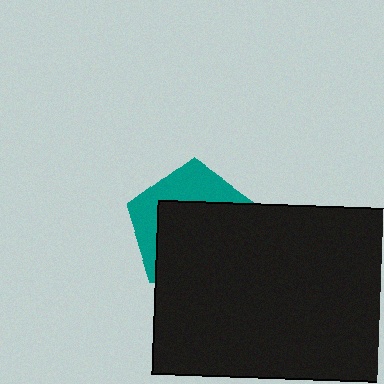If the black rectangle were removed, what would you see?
You would see the complete teal pentagon.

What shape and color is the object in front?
The object in front is a black rectangle.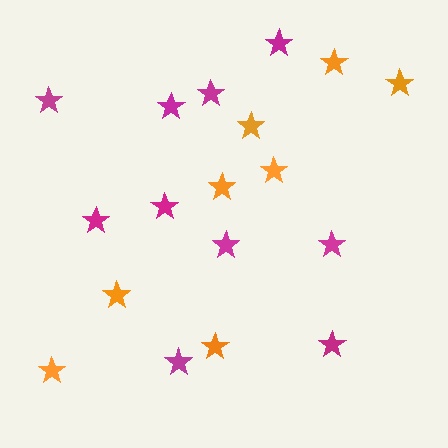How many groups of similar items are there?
There are 2 groups: one group of magenta stars (10) and one group of orange stars (8).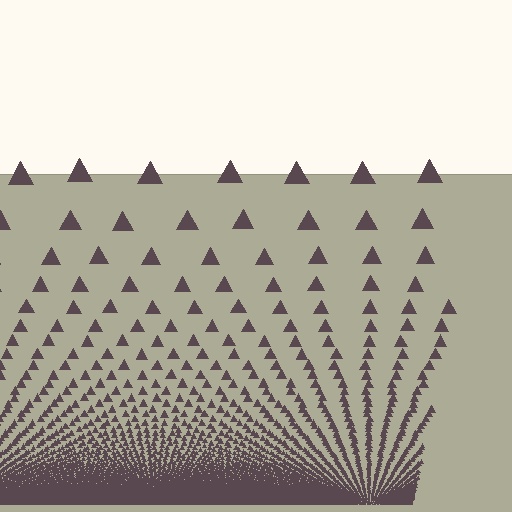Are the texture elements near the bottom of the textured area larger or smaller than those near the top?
Smaller. The gradient is inverted — elements near the bottom are smaller and denser.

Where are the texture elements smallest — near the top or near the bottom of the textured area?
Near the bottom.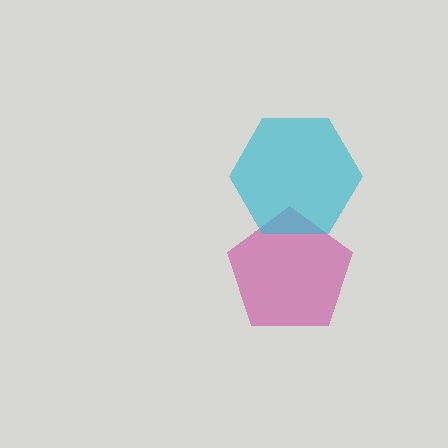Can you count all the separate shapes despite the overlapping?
Yes, there are 2 separate shapes.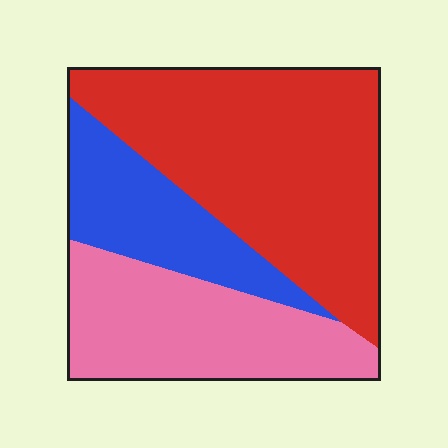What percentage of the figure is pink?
Pink covers about 30% of the figure.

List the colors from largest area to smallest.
From largest to smallest: red, pink, blue.